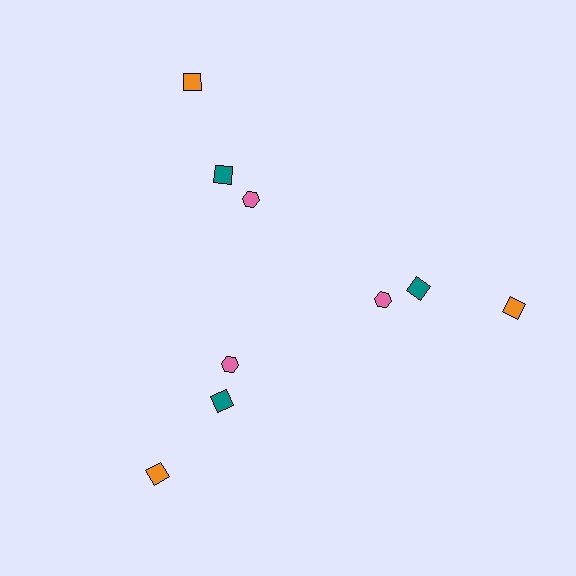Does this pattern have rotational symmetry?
Yes, this pattern has 3-fold rotational symmetry. It looks the same after rotating 120 degrees around the center.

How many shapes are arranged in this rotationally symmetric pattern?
There are 9 shapes, arranged in 3 groups of 3.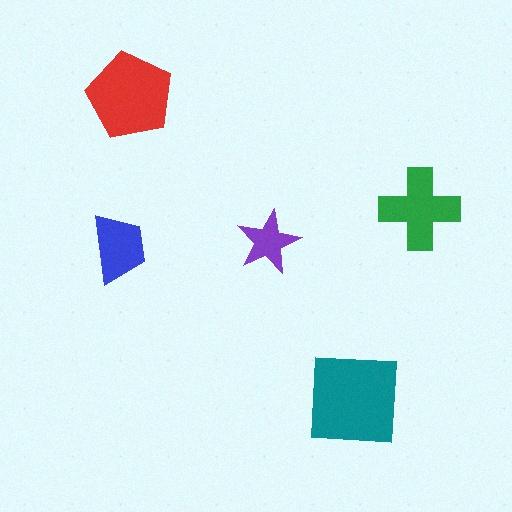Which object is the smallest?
The purple star.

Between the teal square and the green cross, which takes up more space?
The teal square.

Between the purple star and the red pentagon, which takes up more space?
The red pentagon.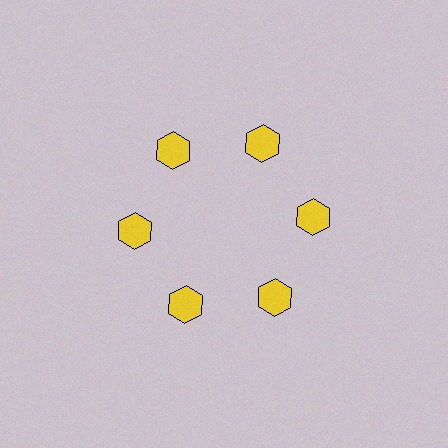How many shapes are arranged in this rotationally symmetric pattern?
There are 6 shapes, arranged in 6 groups of 1.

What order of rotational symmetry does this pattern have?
This pattern has 6-fold rotational symmetry.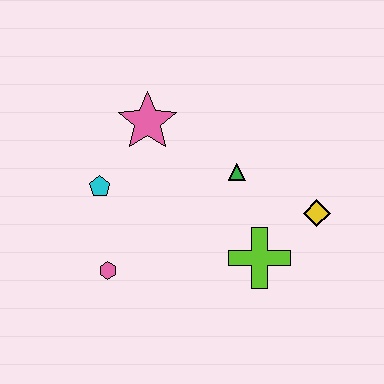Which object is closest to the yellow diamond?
The lime cross is closest to the yellow diamond.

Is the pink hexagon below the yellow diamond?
Yes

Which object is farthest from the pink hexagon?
The yellow diamond is farthest from the pink hexagon.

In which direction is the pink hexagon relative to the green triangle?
The pink hexagon is to the left of the green triangle.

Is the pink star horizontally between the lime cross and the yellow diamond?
No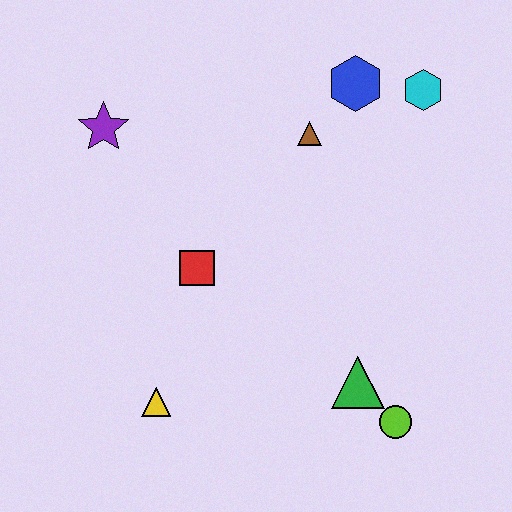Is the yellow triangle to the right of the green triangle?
No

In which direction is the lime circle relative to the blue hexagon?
The lime circle is below the blue hexagon.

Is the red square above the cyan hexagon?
No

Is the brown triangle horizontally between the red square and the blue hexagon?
Yes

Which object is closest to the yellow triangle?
The red square is closest to the yellow triangle.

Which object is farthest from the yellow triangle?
The cyan hexagon is farthest from the yellow triangle.